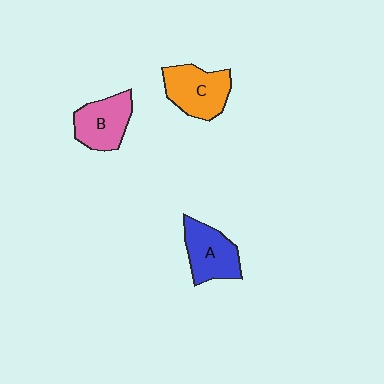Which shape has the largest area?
Shape C (orange).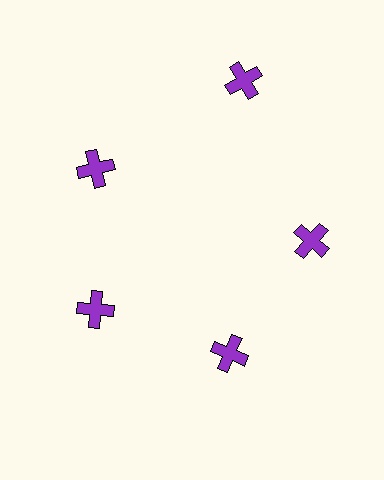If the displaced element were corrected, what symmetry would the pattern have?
It would have 5-fold rotational symmetry — the pattern would map onto itself every 72 degrees.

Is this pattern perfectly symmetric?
No. The 5 purple crosses are arranged in a ring, but one element near the 1 o'clock position is pushed outward from the center, breaking the 5-fold rotational symmetry.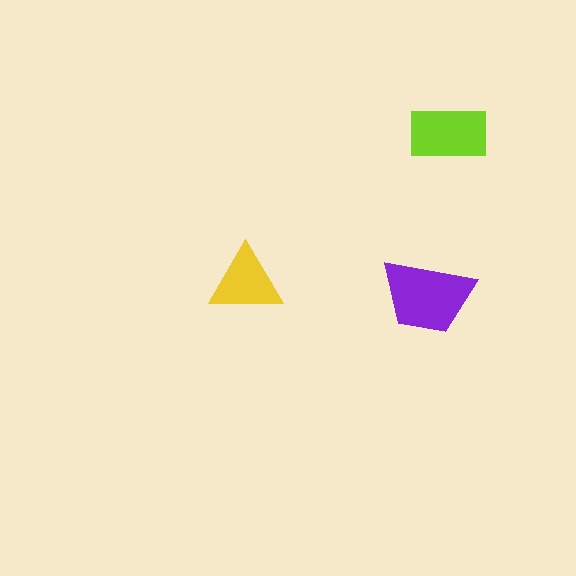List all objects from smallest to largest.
The yellow triangle, the lime rectangle, the purple trapezoid.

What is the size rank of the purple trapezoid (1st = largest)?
1st.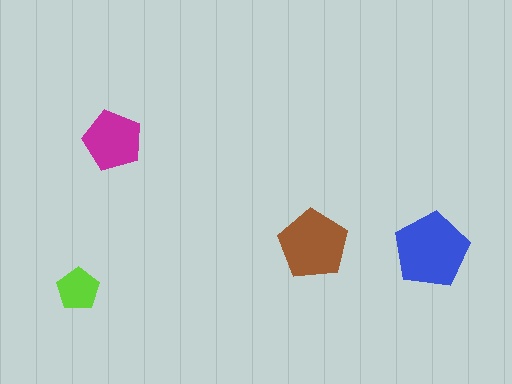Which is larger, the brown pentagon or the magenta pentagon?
The brown one.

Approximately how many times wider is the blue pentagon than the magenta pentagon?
About 1.5 times wider.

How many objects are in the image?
There are 4 objects in the image.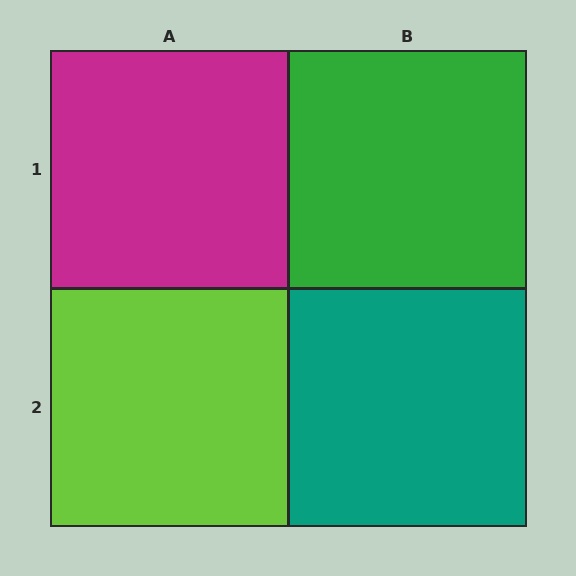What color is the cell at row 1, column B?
Green.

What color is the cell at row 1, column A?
Magenta.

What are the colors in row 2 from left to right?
Lime, teal.